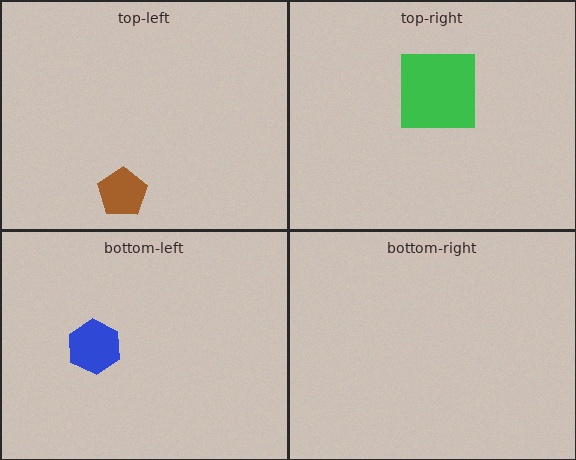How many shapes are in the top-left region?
1.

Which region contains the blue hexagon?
The bottom-left region.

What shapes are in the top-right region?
The green square.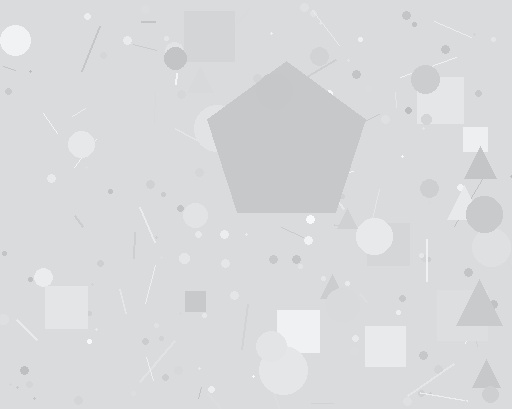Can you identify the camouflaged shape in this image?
The camouflaged shape is a pentagon.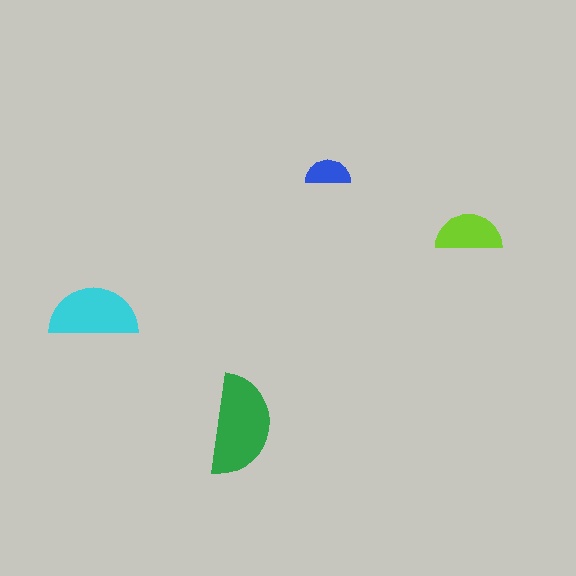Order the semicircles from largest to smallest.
the green one, the cyan one, the lime one, the blue one.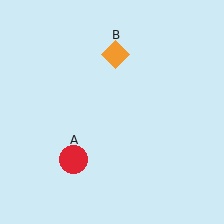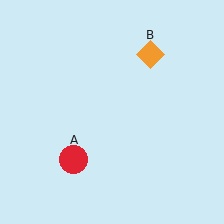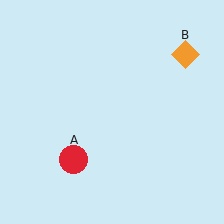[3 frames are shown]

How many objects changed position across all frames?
1 object changed position: orange diamond (object B).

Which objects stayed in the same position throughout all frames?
Red circle (object A) remained stationary.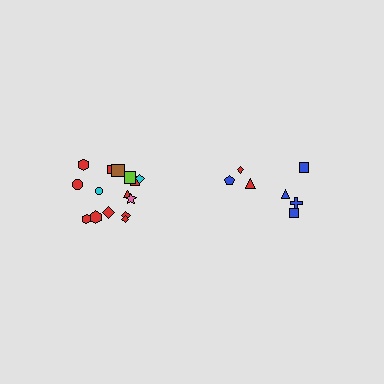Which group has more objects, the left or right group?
The left group.